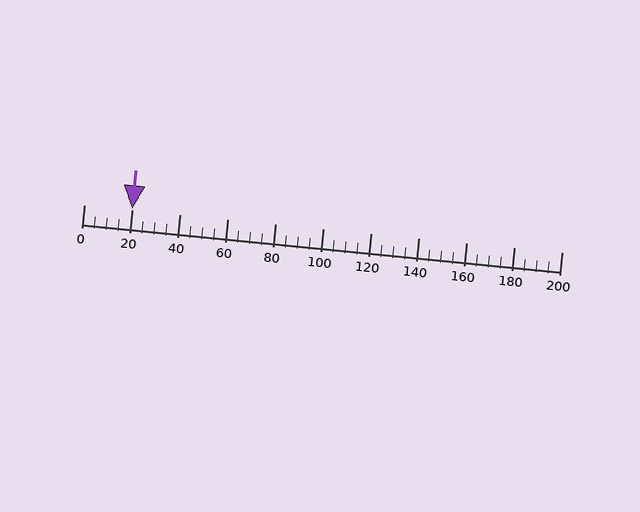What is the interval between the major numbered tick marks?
The major tick marks are spaced 20 units apart.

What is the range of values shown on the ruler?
The ruler shows values from 0 to 200.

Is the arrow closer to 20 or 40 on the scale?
The arrow is closer to 20.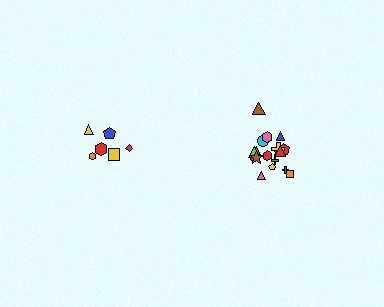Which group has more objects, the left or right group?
The right group.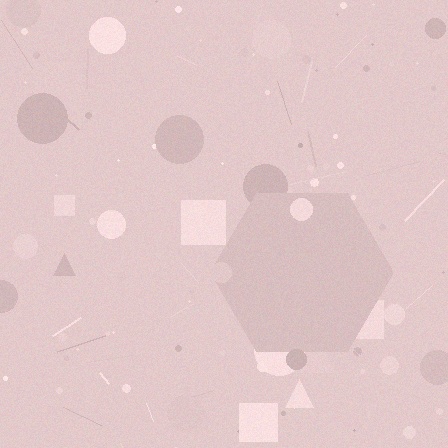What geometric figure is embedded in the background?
A hexagon is embedded in the background.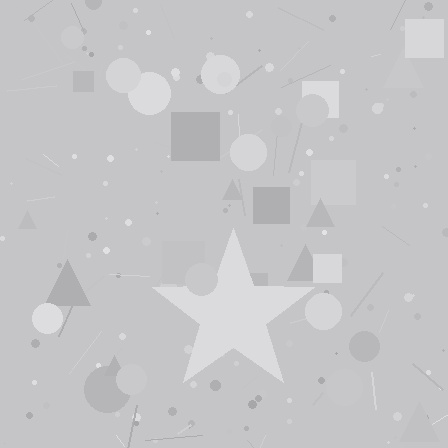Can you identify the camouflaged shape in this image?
The camouflaged shape is a star.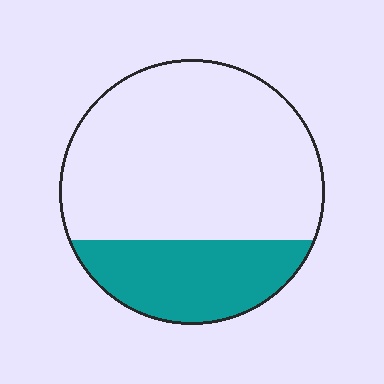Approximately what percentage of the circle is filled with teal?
Approximately 30%.